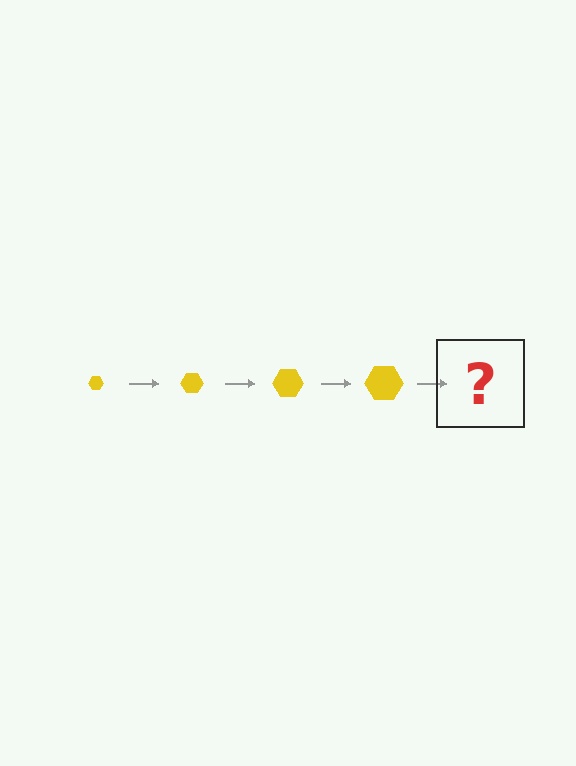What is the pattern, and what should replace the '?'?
The pattern is that the hexagon gets progressively larger each step. The '?' should be a yellow hexagon, larger than the previous one.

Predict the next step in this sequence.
The next step is a yellow hexagon, larger than the previous one.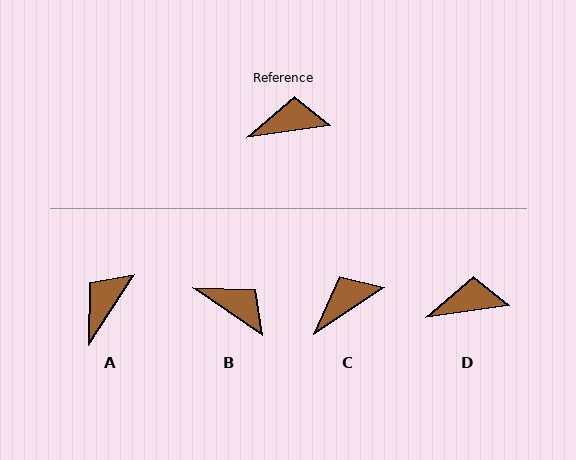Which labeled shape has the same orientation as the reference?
D.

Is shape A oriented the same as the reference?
No, it is off by about 49 degrees.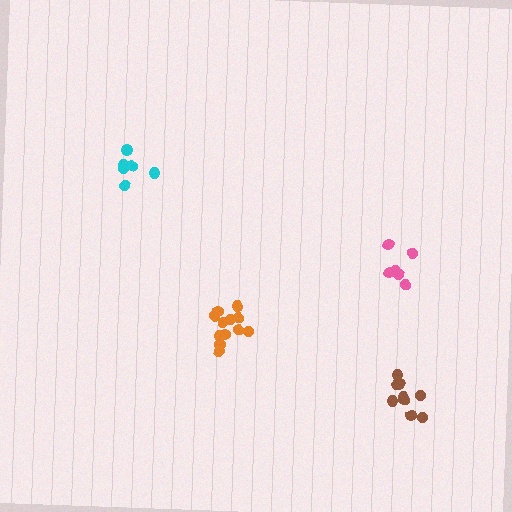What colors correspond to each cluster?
The clusters are colored: cyan, orange, pink, brown.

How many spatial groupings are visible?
There are 4 spatial groupings.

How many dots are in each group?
Group 1: 6 dots, Group 2: 12 dots, Group 3: 6 dots, Group 4: 9 dots (33 total).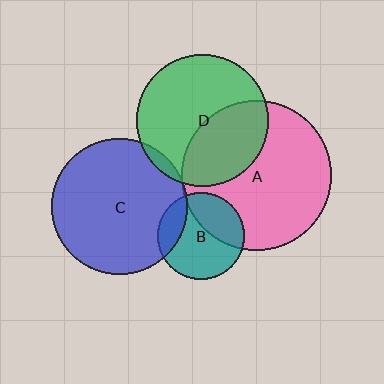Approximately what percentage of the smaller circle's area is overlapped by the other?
Approximately 5%.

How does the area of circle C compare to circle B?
Approximately 2.4 times.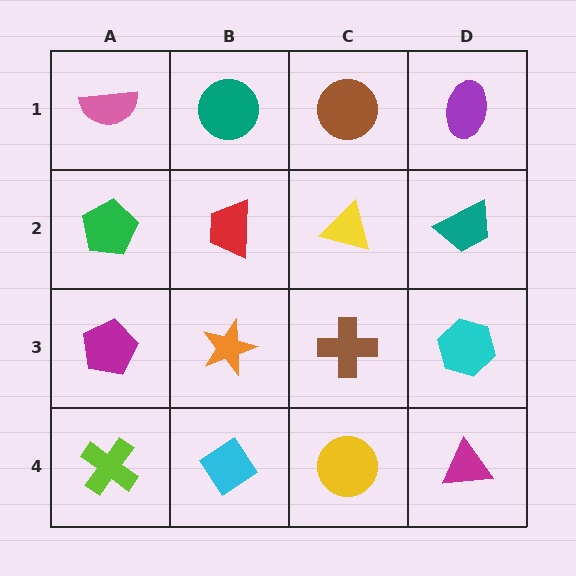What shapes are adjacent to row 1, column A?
A green pentagon (row 2, column A), a teal circle (row 1, column B).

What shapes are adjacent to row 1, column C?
A yellow triangle (row 2, column C), a teal circle (row 1, column B), a purple ellipse (row 1, column D).